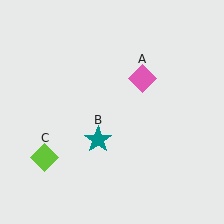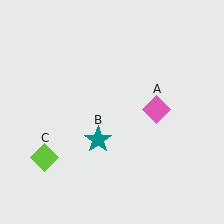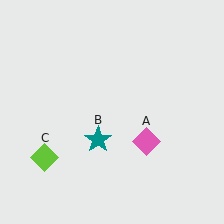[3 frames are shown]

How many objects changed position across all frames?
1 object changed position: pink diamond (object A).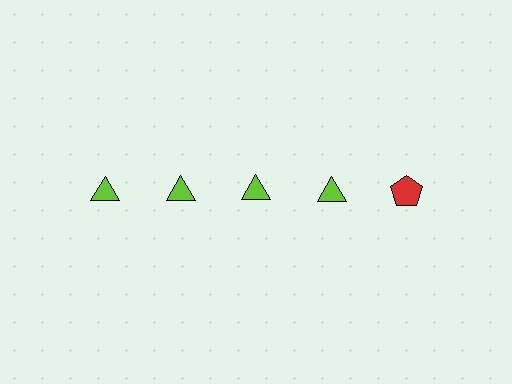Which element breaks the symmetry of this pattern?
The red pentagon in the top row, rightmost column breaks the symmetry. All other shapes are lime triangles.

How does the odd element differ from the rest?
It differs in both color (red instead of lime) and shape (pentagon instead of triangle).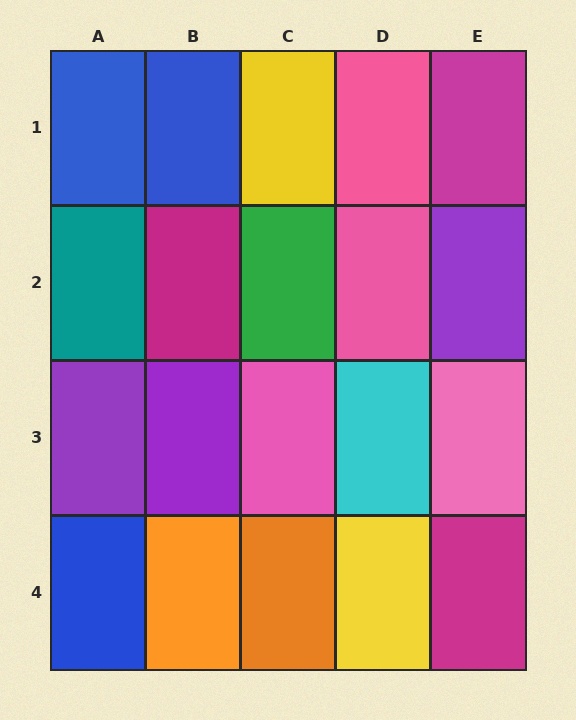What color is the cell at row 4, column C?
Orange.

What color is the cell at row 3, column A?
Purple.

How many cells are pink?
4 cells are pink.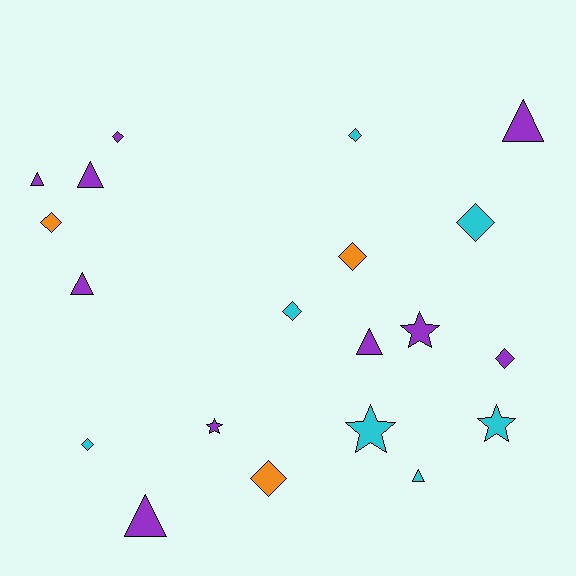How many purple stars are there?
There are 2 purple stars.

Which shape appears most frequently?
Diamond, with 9 objects.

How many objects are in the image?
There are 20 objects.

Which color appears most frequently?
Purple, with 10 objects.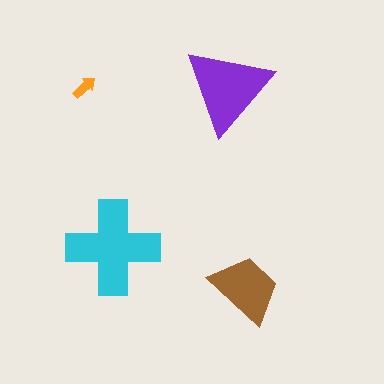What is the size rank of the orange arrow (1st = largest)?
4th.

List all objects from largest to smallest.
The cyan cross, the purple triangle, the brown trapezoid, the orange arrow.